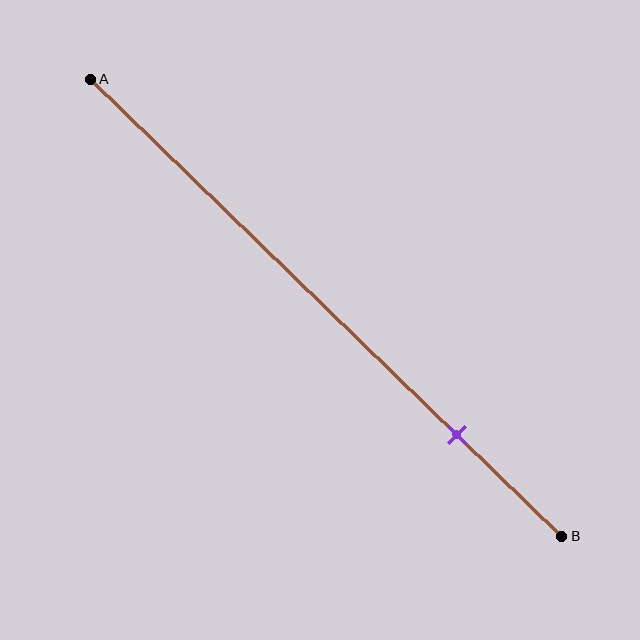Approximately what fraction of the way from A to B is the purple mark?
The purple mark is approximately 80% of the way from A to B.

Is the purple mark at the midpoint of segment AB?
No, the mark is at about 80% from A, not at the 50% midpoint.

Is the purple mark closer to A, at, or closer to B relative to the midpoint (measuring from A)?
The purple mark is closer to point B than the midpoint of segment AB.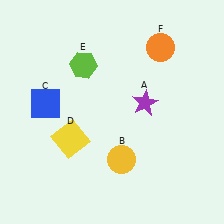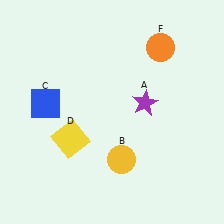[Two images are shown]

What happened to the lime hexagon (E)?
The lime hexagon (E) was removed in Image 2. It was in the top-left area of Image 1.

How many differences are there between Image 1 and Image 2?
There is 1 difference between the two images.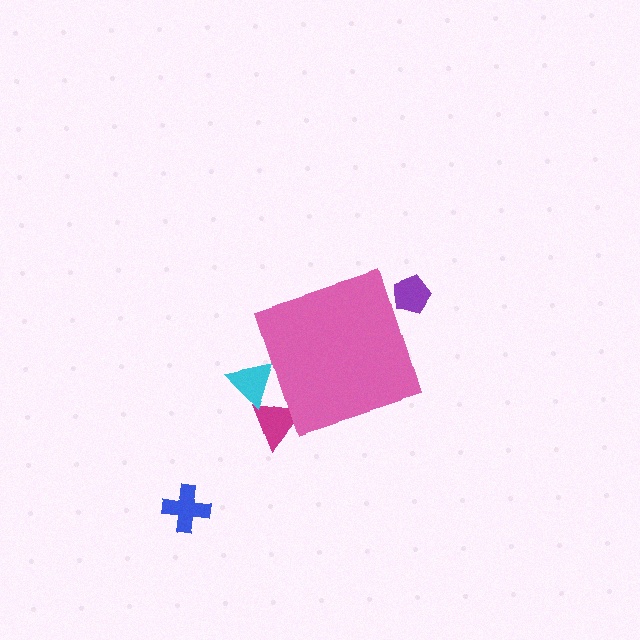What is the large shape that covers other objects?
A pink diamond.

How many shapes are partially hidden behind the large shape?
3 shapes are partially hidden.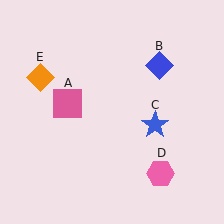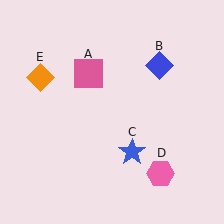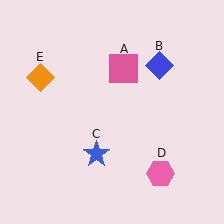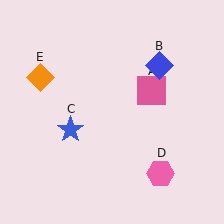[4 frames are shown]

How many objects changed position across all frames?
2 objects changed position: pink square (object A), blue star (object C).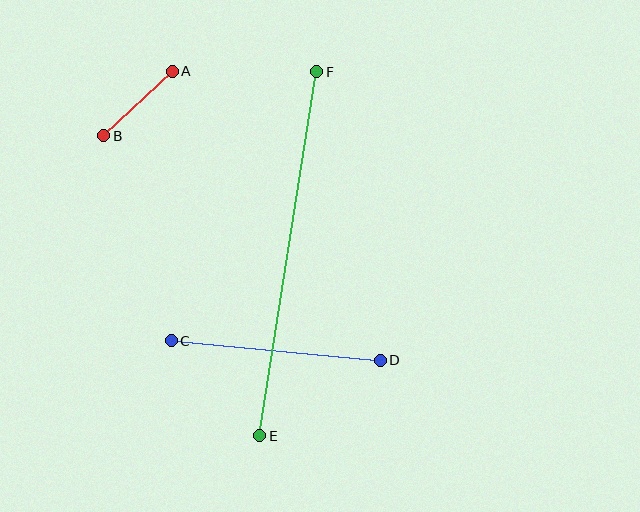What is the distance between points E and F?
The distance is approximately 369 pixels.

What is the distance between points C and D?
The distance is approximately 210 pixels.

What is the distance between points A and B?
The distance is approximately 94 pixels.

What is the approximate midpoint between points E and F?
The midpoint is at approximately (288, 254) pixels.